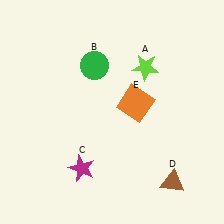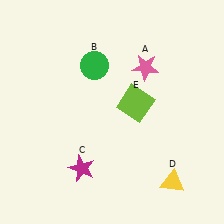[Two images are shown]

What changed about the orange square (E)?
In Image 1, E is orange. In Image 2, it changed to lime.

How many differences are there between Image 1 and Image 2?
There are 3 differences between the two images.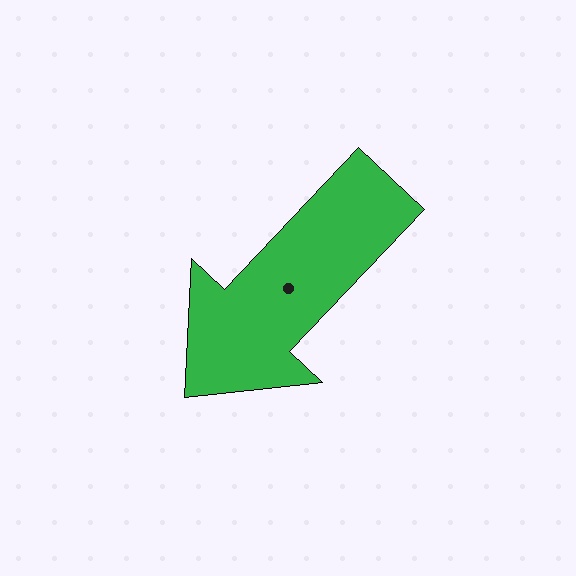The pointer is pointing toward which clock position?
Roughly 7 o'clock.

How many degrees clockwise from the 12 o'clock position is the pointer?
Approximately 223 degrees.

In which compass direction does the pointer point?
Southwest.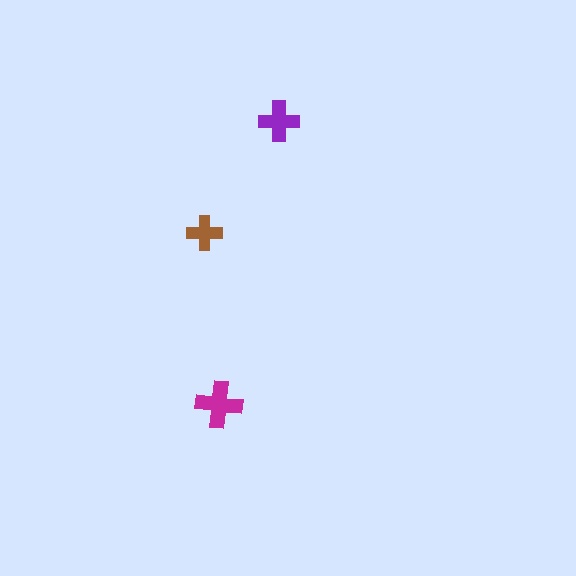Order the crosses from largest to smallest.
the magenta one, the purple one, the brown one.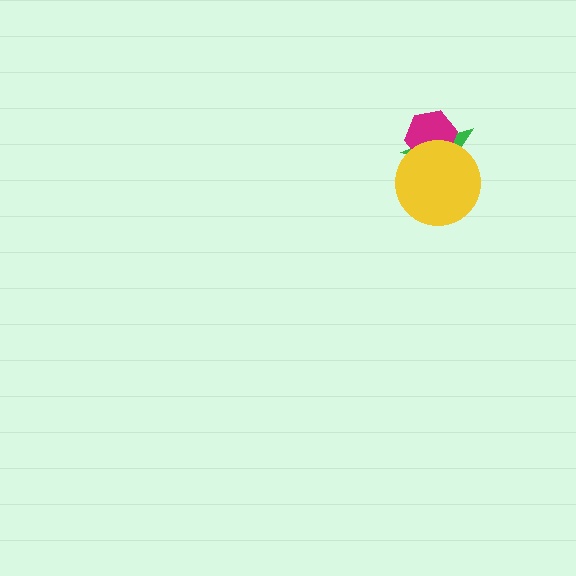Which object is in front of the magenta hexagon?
The yellow circle is in front of the magenta hexagon.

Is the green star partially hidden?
Yes, it is partially covered by another shape.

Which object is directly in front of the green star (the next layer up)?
The magenta hexagon is directly in front of the green star.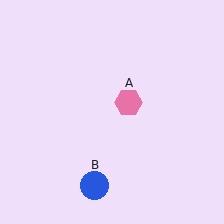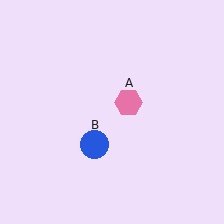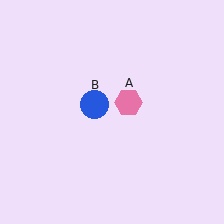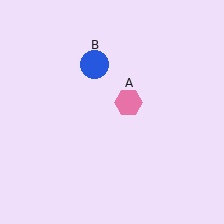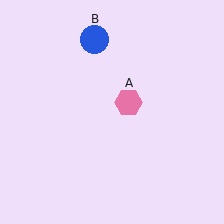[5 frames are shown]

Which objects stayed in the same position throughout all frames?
Pink hexagon (object A) remained stationary.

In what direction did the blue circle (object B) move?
The blue circle (object B) moved up.